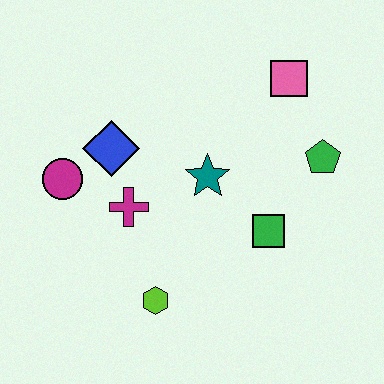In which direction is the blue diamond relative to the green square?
The blue diamond is to the left of the green square.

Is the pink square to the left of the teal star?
No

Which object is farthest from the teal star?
The magenta circle is farthest from the teal star.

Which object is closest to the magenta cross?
The blue diamond is closest to the magenta cross.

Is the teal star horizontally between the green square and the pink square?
No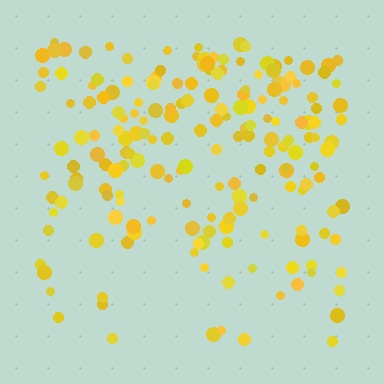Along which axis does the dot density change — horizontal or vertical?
Vertical.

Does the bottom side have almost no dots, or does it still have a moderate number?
Still a moderate number, just noticeably fewer than the top.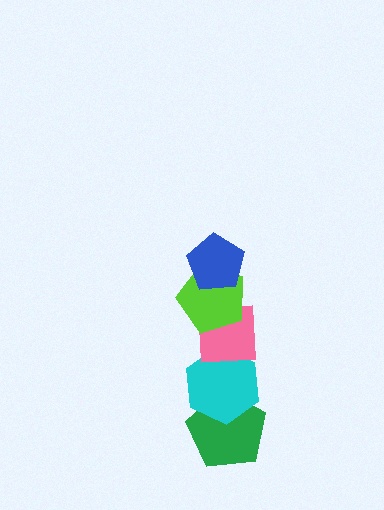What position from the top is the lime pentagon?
The lime pentagon is 2nd from the top.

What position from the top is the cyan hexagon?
The cyan hexagon is 4th from the top.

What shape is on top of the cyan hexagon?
The pink square is on top of the cyan hexagon.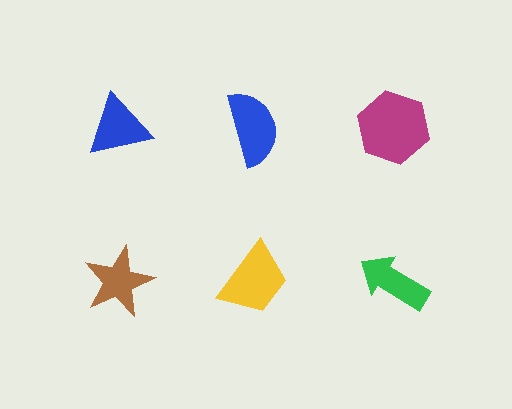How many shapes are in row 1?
3 shapes.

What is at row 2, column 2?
A yellow trapezoid.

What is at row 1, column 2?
A blue semicircle.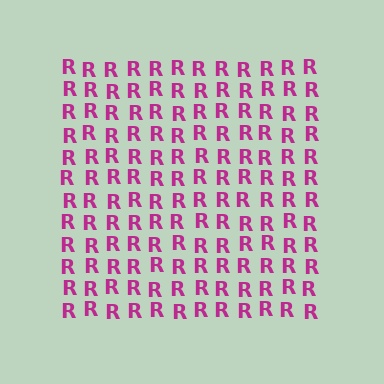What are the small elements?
The small elements are letter R's.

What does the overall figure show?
The overall figure shows a square.